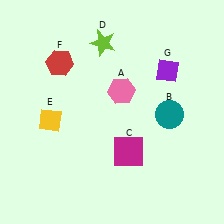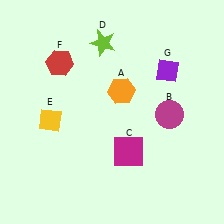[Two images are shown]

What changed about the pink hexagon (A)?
In Image 1, A is pink. In Image 2, it changed to orange.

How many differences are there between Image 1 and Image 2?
There are 2 differences between the two images.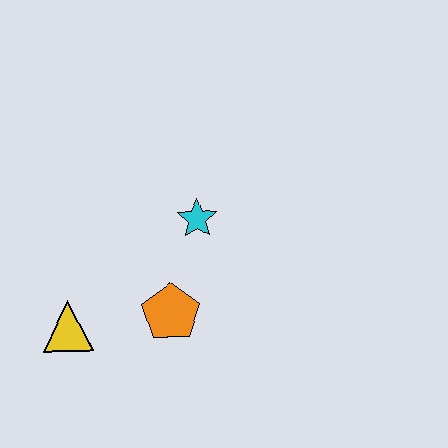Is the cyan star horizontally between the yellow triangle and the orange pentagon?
No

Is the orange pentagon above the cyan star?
No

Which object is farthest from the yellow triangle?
The cyan star is farthest from the yellow triangle.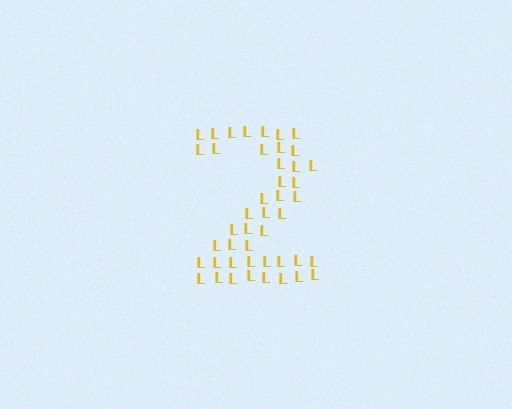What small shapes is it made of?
It is made of small letter L's.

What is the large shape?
The large shape is the digit 2.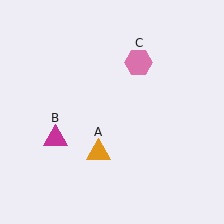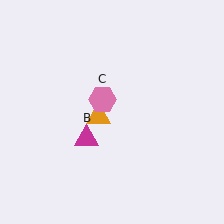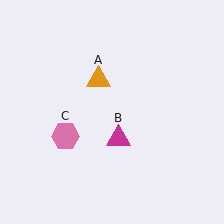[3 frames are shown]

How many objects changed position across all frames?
3 objects changed position: orange triangle (object A), magenta triangle (object B), pink hexagon (object C).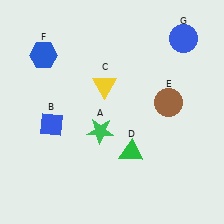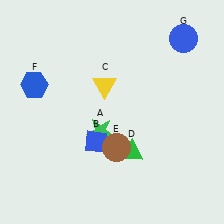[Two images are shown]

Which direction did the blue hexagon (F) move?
The blue hexagon (F) moved down.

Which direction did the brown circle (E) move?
The brown circle (E) moved left.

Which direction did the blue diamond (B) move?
The blue diamond (B) moved right.